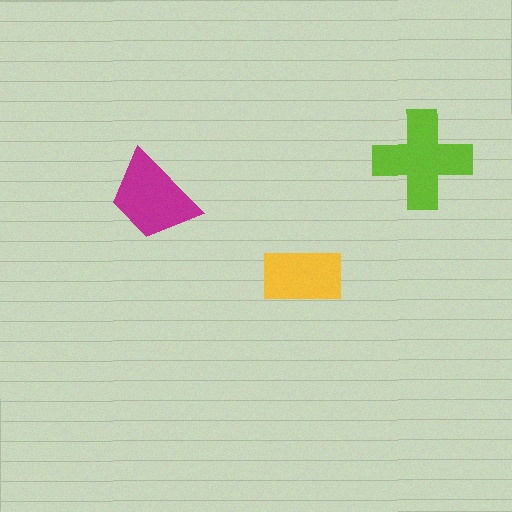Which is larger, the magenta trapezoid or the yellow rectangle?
The magenta trapezoid.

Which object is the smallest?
The yellow rectangle.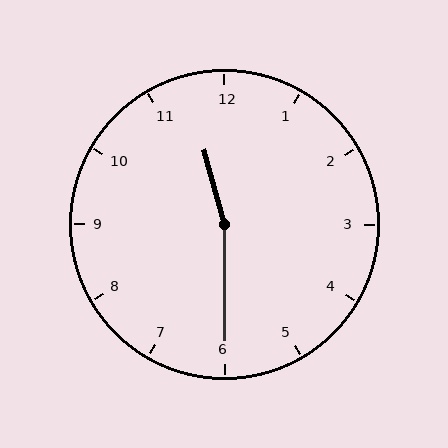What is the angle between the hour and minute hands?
Approximately 165 degrees.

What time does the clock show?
11:30.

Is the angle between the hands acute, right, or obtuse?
It is obtuse.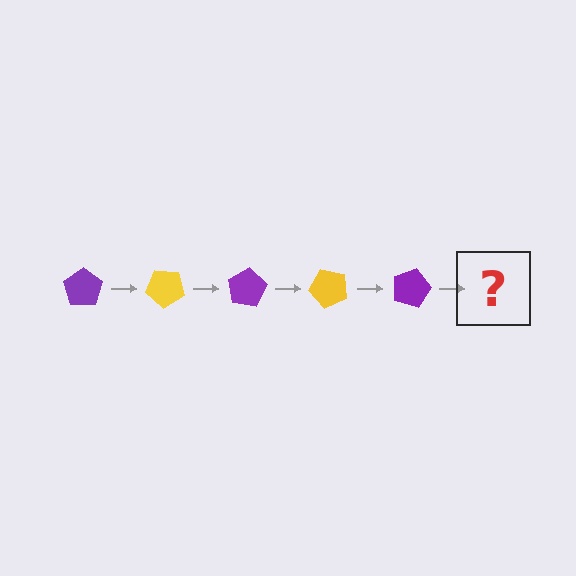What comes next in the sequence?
The next element should be a yellow pentagon, rotated 200 degrees from the start.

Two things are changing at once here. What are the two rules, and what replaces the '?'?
The two rules are that it rotates 40 degrees each step and the color cycles through purple and yellow. The '?' should be a yellow pentagon, rotated 200 degrees from the start.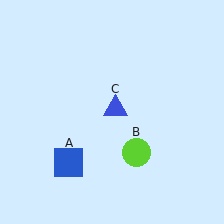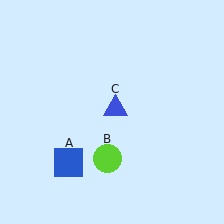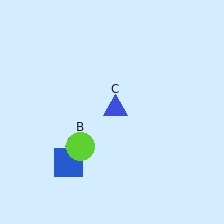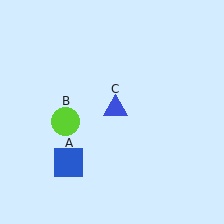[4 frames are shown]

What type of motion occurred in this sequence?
The lime circle (object B) rotated clockwise around the center of the scene.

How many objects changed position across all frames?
1 object changed position: lime circle (object B).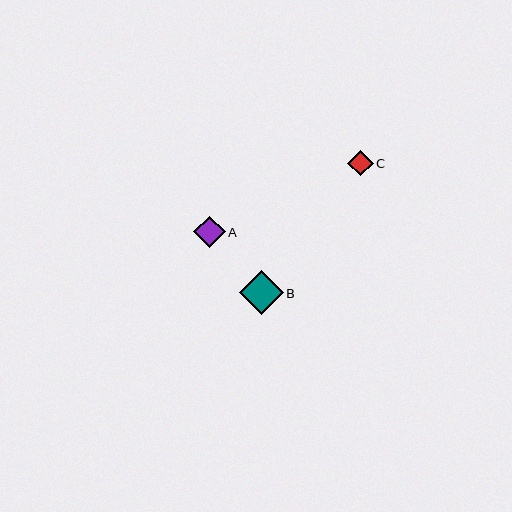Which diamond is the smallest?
Diamond C is the smallest with a size of approximately 25 pixels.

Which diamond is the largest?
Diamond B is the largest with a size of approximately 44 pixels.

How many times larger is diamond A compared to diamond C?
Diamond A is approximately 1.2 times the size of diamond C.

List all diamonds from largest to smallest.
From largest to smallest: B, A, C.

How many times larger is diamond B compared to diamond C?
Diamond B is approximately 1.7 times the size of diamond C.